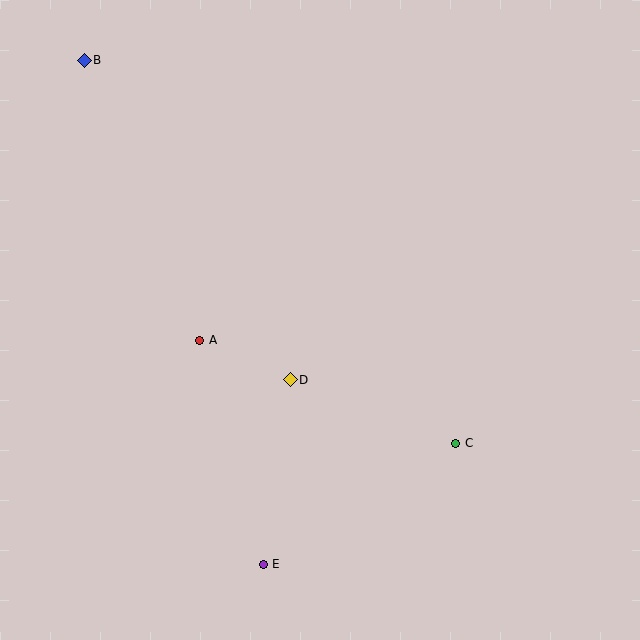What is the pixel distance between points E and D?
The distance between E and D is 187 pixels.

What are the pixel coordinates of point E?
Point E is at (263, 564).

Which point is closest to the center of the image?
Point D at (290, 380) is closest to the center.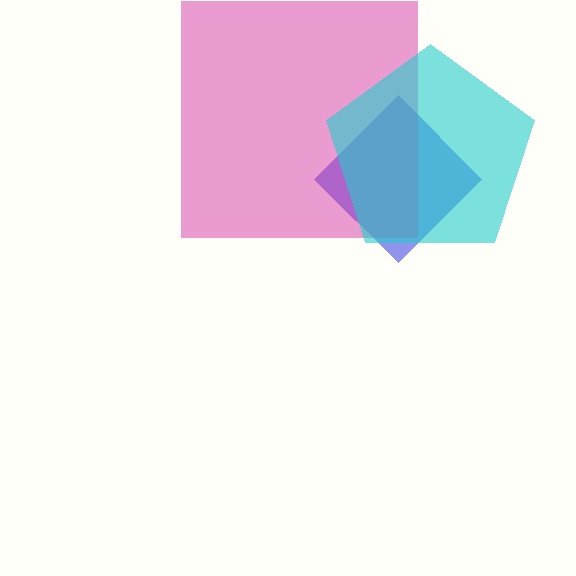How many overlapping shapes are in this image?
There are 3 overlapping shapes in the image.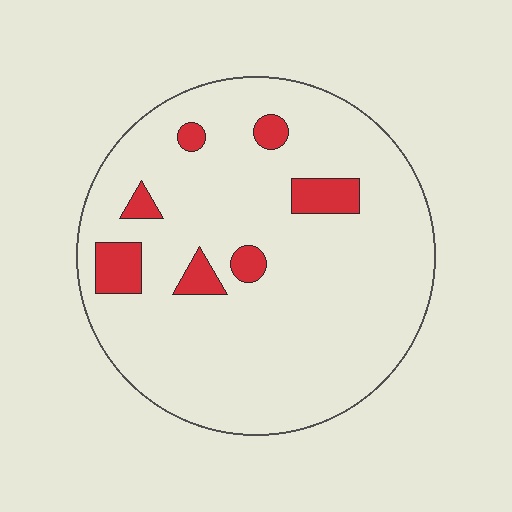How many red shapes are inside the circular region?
7.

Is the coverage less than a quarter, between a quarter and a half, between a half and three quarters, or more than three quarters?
Less than a quarter.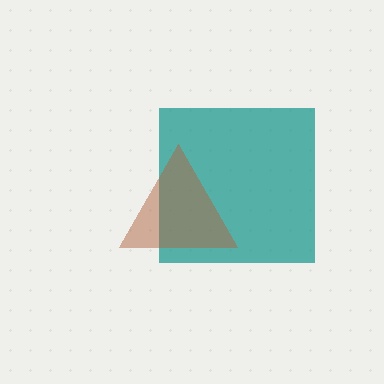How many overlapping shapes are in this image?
There are 2 overlapping shapes in the image.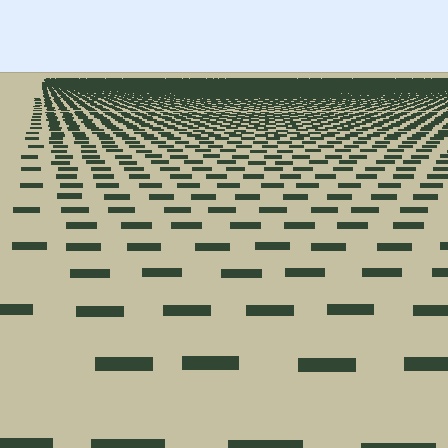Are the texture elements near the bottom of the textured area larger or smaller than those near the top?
Larger. Near the bottom, elements are closer to the viewer and appear at a bigger on-screen size.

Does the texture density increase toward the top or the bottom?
Density increases toward the top.